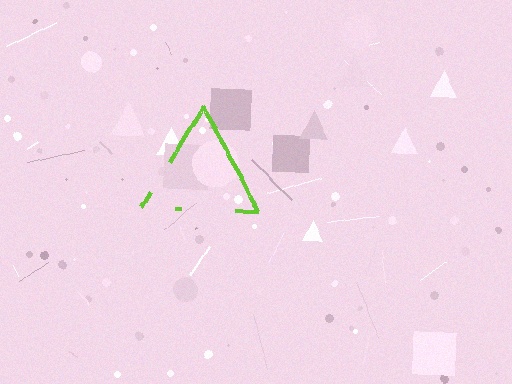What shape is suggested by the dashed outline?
The dashed outline suggests a triangle.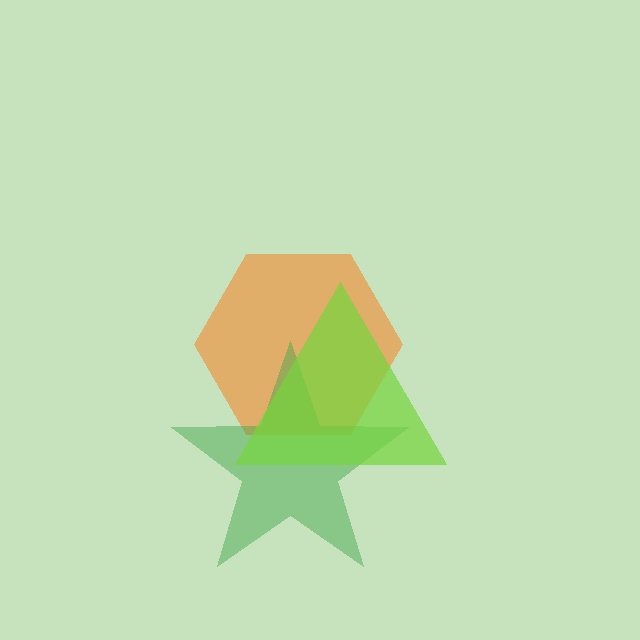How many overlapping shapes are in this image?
There are 3 overlapping shapes in the image.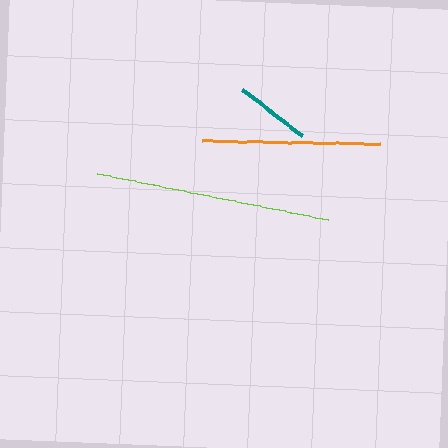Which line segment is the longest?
The lime line is the longest at approximately 235 pixels.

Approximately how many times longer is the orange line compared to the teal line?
The orange line is approximately 2.4 times the length of the teal line.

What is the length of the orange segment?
The orange segment is approximately 178 pixels long.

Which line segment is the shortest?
The teal line is the shortest at approximately 76 pixels.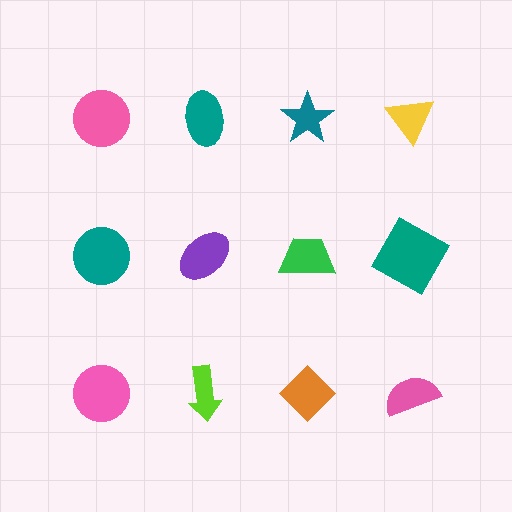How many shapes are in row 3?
4 shapes.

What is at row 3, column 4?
A pink semicircle.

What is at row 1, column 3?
A teal star.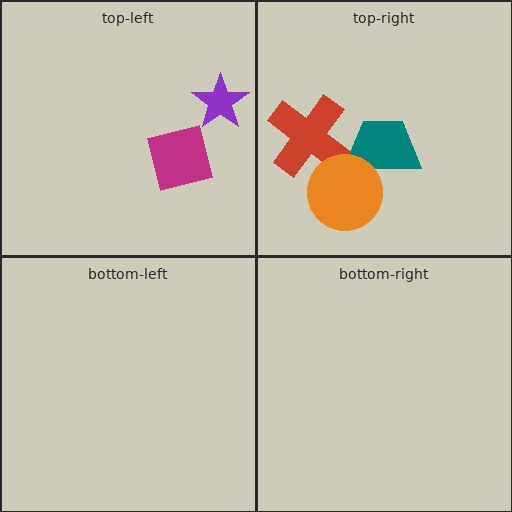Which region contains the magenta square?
The top-left region.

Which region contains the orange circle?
The top-right region.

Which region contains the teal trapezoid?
The top-right region.